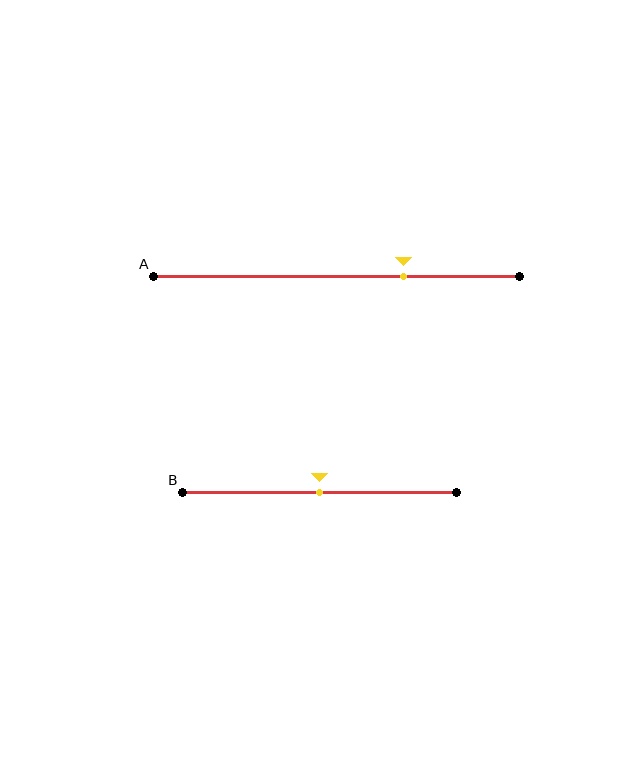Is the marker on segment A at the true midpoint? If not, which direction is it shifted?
No, the marker on segment A is shifted to the right by about 18% of the segment length.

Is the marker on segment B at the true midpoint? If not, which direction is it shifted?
Yes, the marker on segment B is at the true midpoint.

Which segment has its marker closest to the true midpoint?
Segment B has its marker closest to the true midpoint.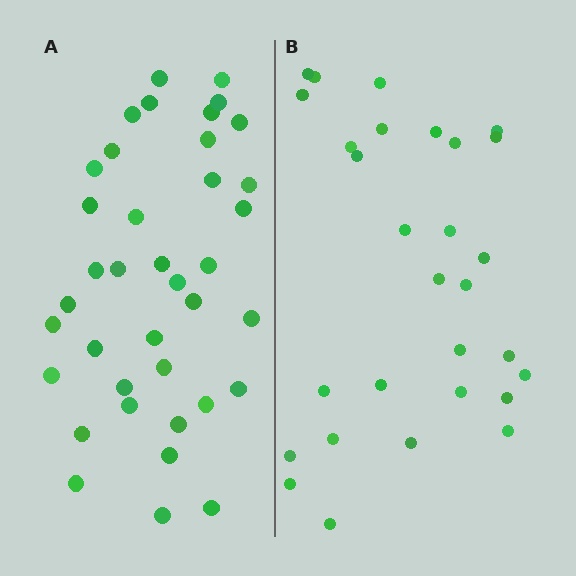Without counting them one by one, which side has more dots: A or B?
Region A (the left region) has more dots.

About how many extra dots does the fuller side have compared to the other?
Region A has roughly 8 or so more dots than region B.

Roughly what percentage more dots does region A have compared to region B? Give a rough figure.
About 30% more.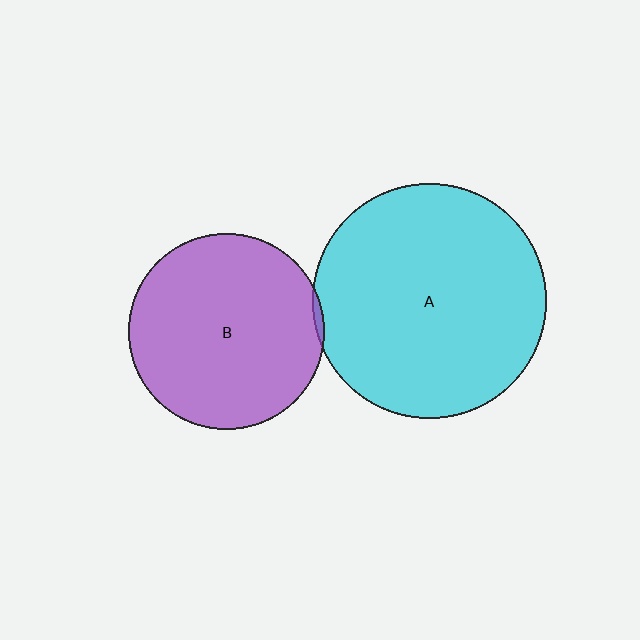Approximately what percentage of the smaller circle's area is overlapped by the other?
Approximately 5%.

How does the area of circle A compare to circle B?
Approximately 1.4 times.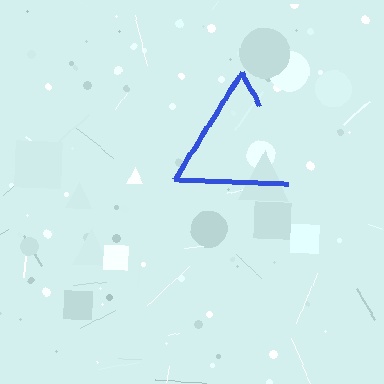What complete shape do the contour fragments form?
The contour fragments form a triangle.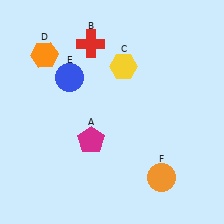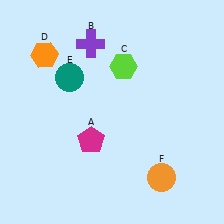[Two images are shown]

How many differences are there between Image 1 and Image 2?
There are 3 differences between the two images.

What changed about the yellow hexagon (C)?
In Image 1, C is yellow. In Image 2, it changed to lime.